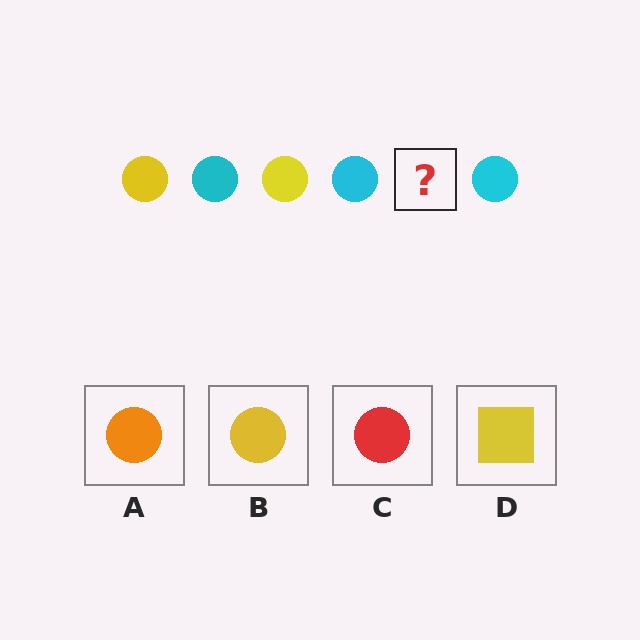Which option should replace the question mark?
Option B.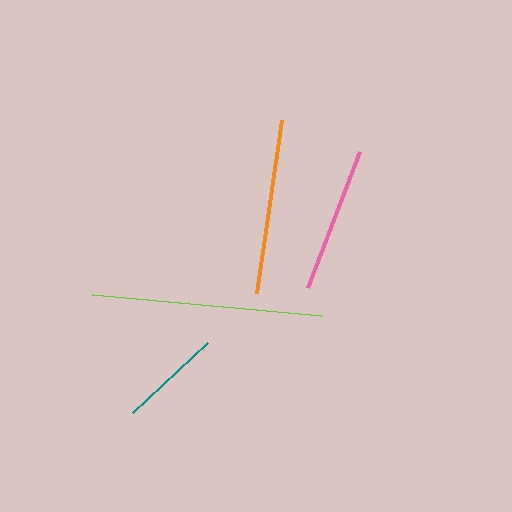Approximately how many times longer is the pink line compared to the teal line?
The pink line is approximately 1.4 times the length of the teal line.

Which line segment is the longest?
The lime line is the longest at approximately 230 pixels.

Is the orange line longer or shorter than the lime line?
The lime line is longer than the orange line.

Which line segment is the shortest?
The teal line is the shortest at approximately 102 pixels.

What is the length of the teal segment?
The teal segment is approximately 102 pixels long.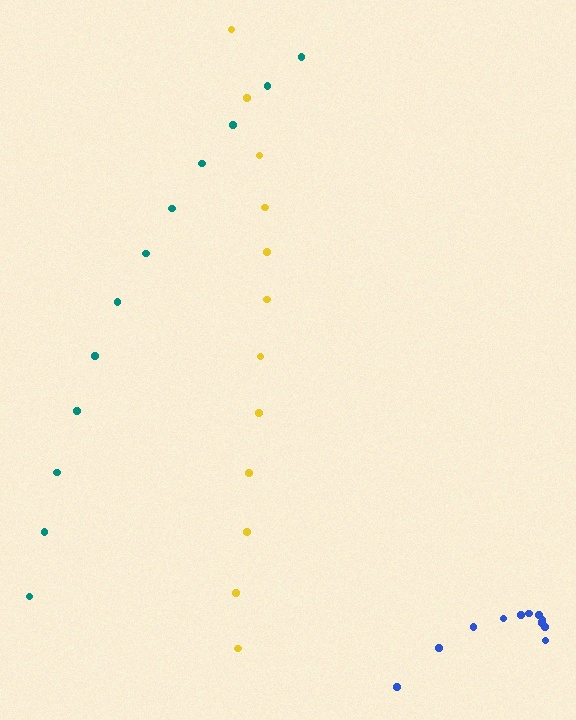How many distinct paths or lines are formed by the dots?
There are 3 distinct paths.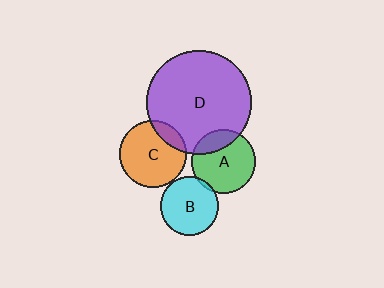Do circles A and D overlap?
Yes.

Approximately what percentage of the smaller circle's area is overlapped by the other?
Approximately 25%.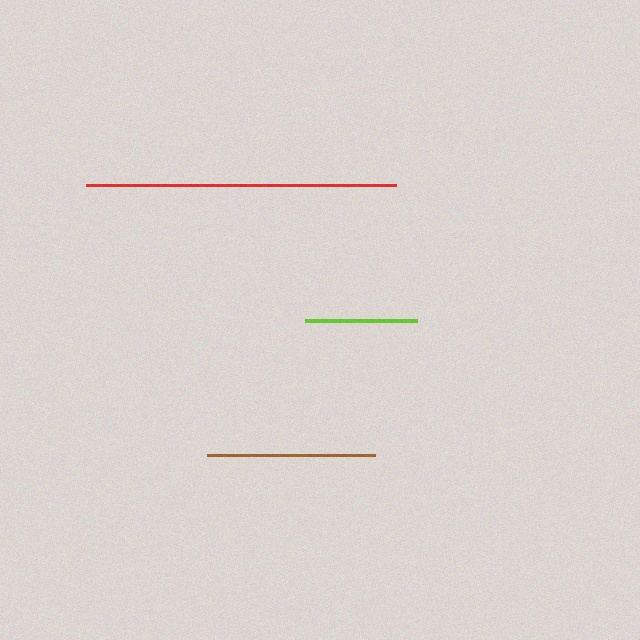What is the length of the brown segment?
The brown segment is approximately 169 pixels long.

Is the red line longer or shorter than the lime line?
The red line is longer than the lime line.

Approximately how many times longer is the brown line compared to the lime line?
The brown line is approximately 1.5 times the length of the lime line.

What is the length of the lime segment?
The lime segment is approximately 112 pixels long.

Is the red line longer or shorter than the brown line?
The red line is longer than the brown line.